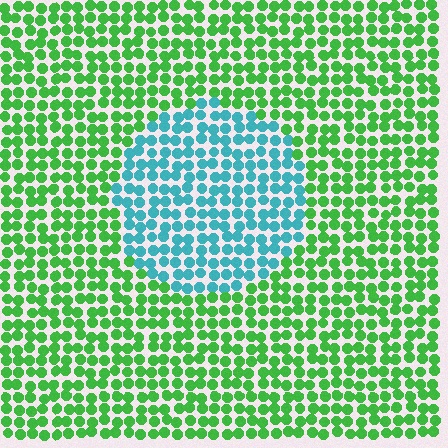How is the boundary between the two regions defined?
The boundary is defined purely by a slight shift in hue (about 62 degrees). Spacing, size, and orientation are identical on both sides.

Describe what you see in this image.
The image is filled with small green elements in a uniform arrangement. A circle-shaped region is visible where the elements are tinted to a slightly different hue, forming a subtle color boundary.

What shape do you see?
I see a circle.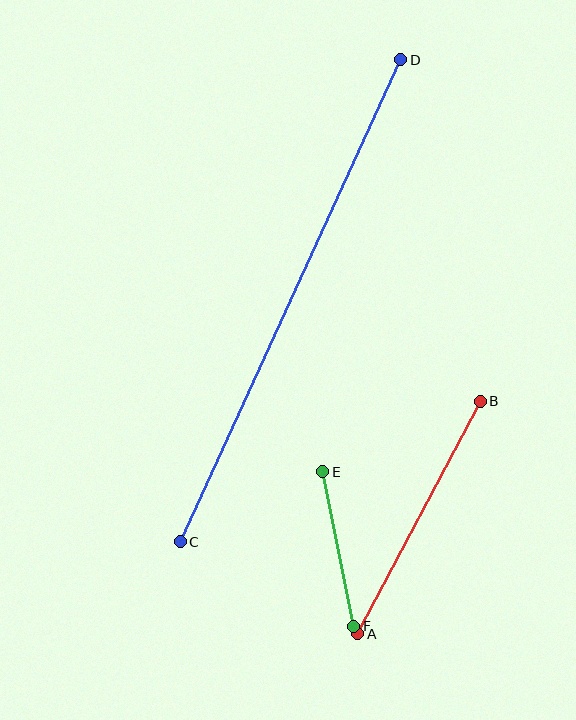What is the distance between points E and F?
The distance is approximately 158 pixels.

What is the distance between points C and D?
The distance is approximately 530 pixels.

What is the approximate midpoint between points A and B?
The midpoint is at approximately (419, 518) pixels.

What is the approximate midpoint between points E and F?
The midpoint is at approximately (338, 549) pixels.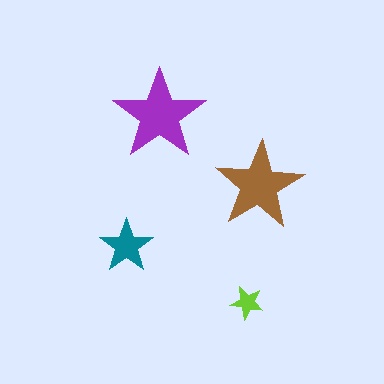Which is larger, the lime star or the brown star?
The brown one.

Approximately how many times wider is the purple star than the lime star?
About 3 times wider.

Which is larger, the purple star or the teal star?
The purple one.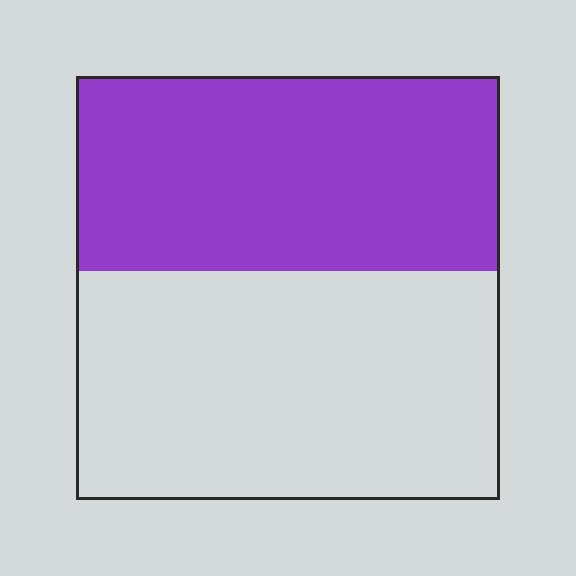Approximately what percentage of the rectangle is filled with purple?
Approximately 45%.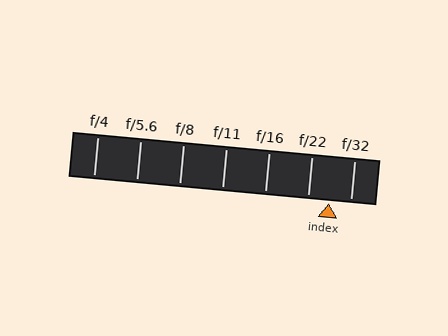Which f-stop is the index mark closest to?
The index mark is closest to f/22.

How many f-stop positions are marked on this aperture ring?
There are 7 f-stop positions marked.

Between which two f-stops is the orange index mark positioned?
The index mark is between f/22 and f/32.